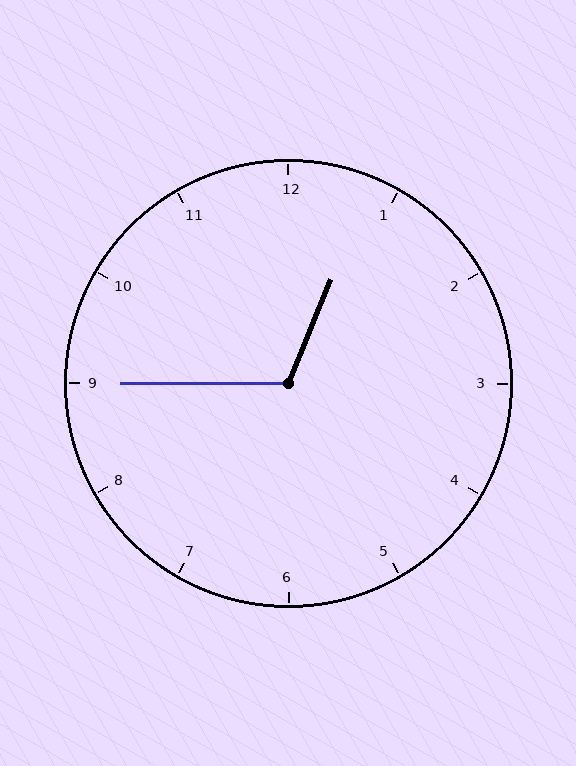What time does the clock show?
12:45.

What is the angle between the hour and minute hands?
Approximately 112 degrees.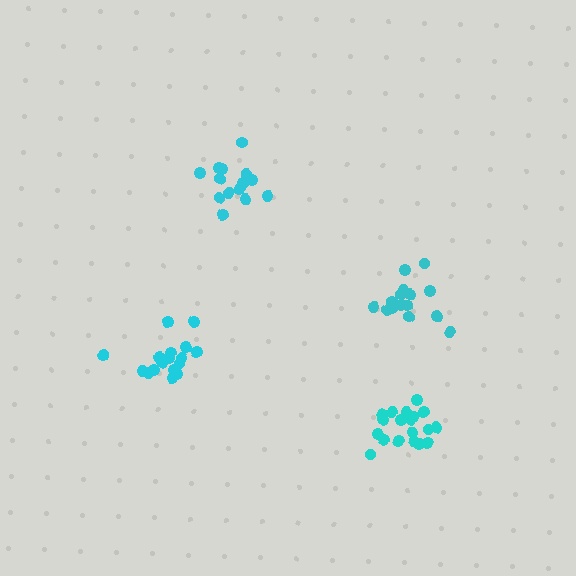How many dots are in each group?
Group 1: 15 dots, Group 2: 20 dots, Group 3: 15 dots, Group 4: 17 dots (67 total).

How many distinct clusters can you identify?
There are 4 distinct clusters.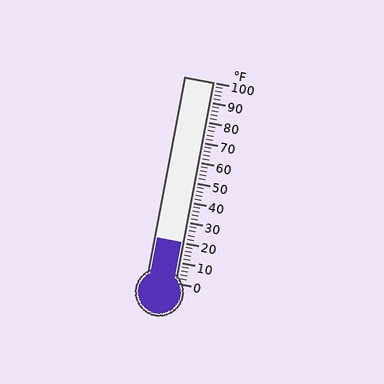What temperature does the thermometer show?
The thermometer shows approximately 20°F.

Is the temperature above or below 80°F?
The temperature is below 80°F.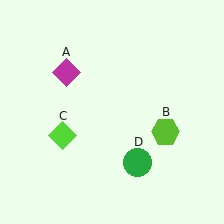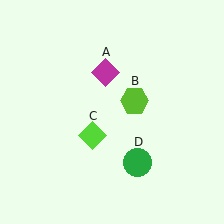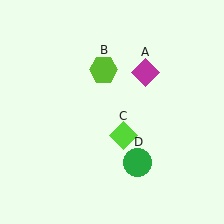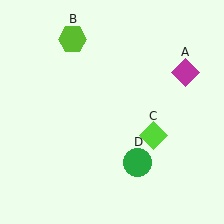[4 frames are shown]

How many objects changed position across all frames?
3 objects changed position: magenta diamond (object A), lime hexagon (object B), lime diamond (object C).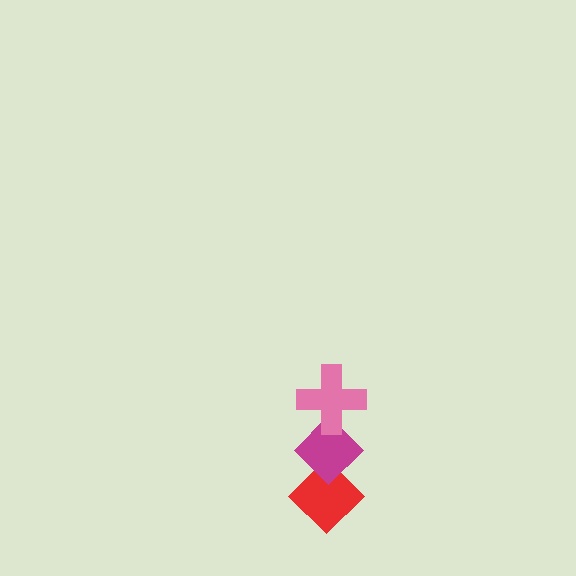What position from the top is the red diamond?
The red diamond is 3rd from the top.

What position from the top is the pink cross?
The pink cross is 1st from the top.